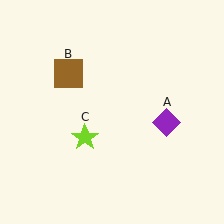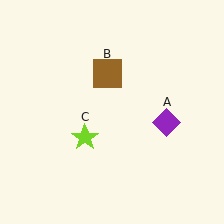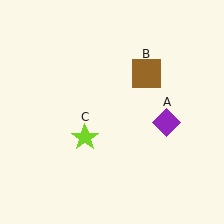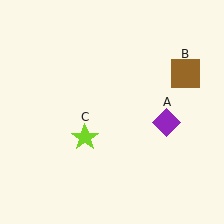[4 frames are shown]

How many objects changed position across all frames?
1 object changed position: brown square (object B).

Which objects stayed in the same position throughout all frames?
Purple diamond (object A) and lime star (object C) remained stationary.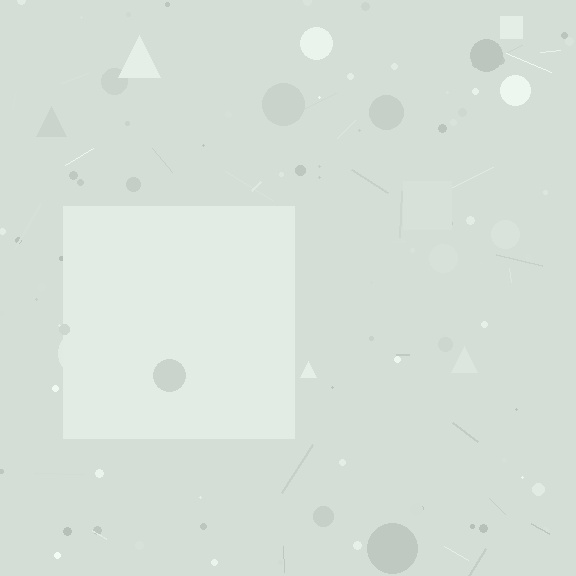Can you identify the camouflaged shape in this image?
The camouflaged shape is a square.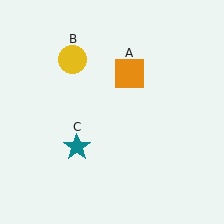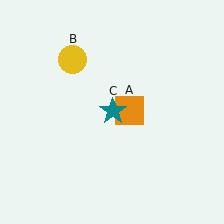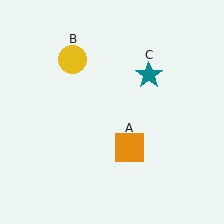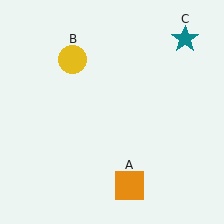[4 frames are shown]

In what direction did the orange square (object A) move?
The orange square (object A) moved down.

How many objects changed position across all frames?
2 objects changed position: orange square (object A), teal star (object C).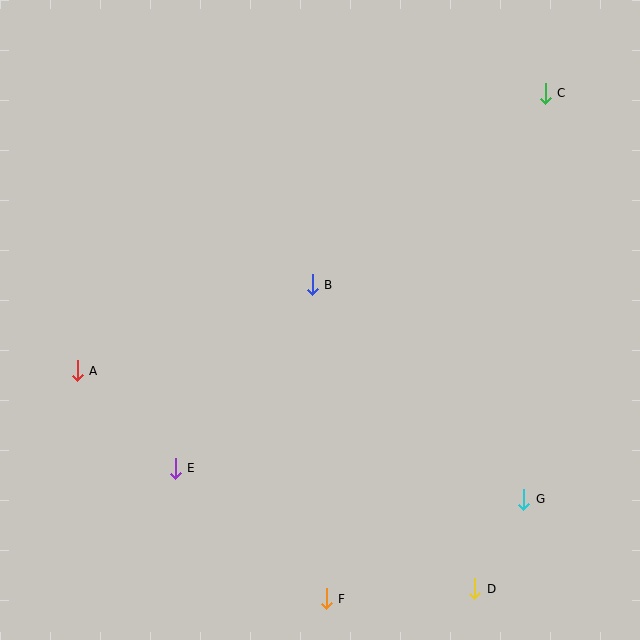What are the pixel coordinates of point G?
Point G is at (524, 499).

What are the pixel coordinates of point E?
Point E is at (175, 468).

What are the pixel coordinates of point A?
Point A is at (77, 371).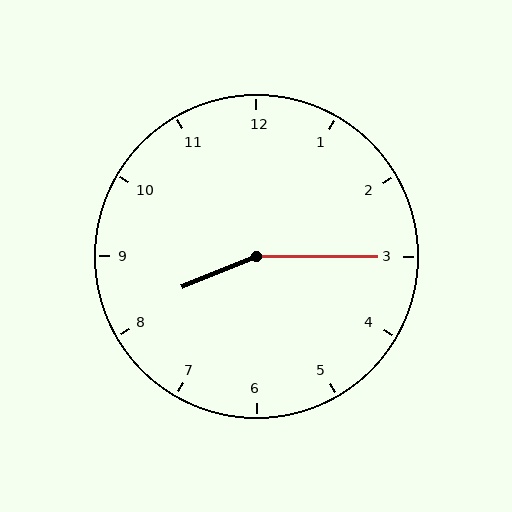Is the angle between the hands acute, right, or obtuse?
It is obtuse.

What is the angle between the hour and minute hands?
Approximately 158 degrees.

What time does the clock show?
8:15.